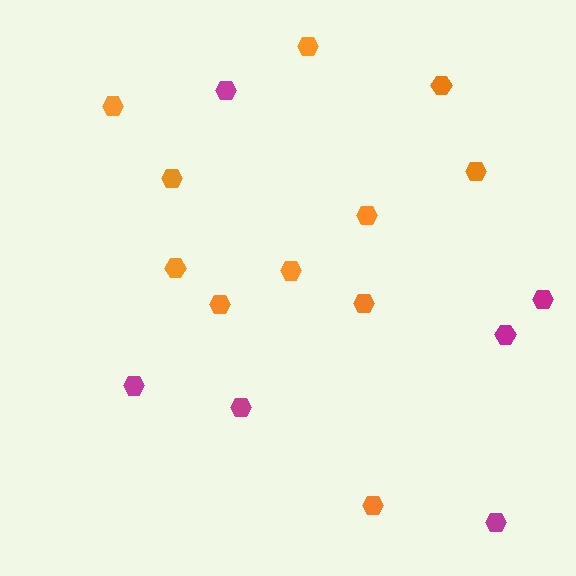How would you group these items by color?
There are 2 groups: one group of orange hexagons (11) and one group of magenta hexagons (6).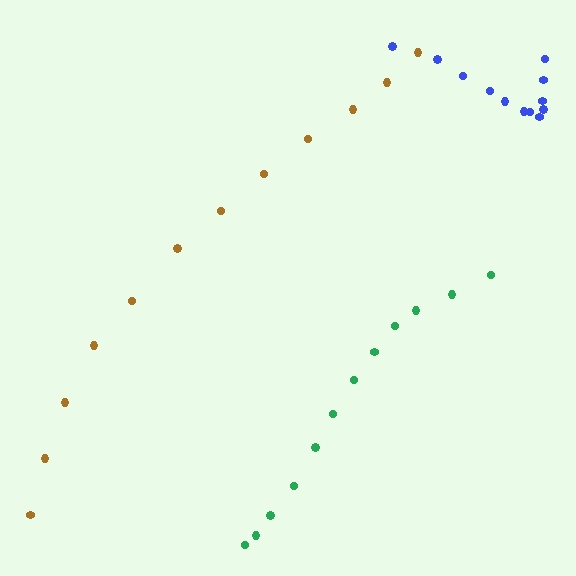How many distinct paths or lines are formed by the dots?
There are 3 distinct paths.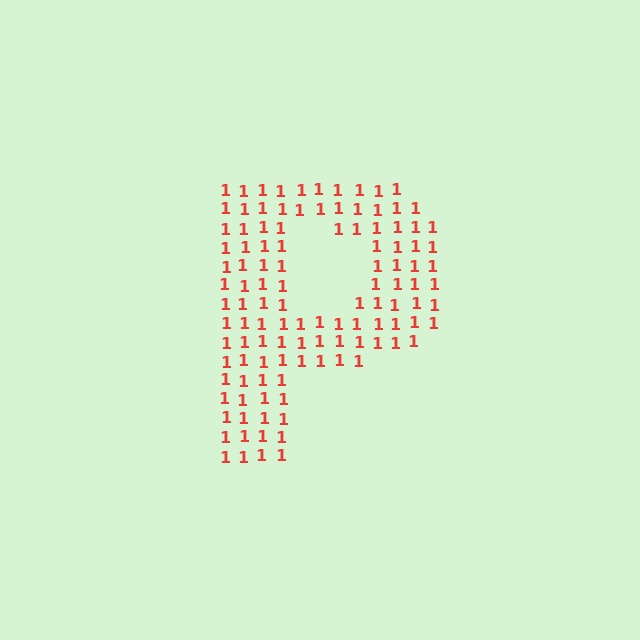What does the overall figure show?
The overall figure shows the letter P.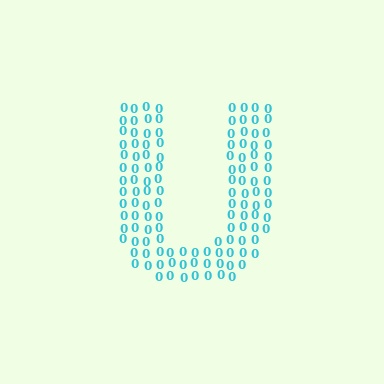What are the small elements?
The small elements are digit 0's.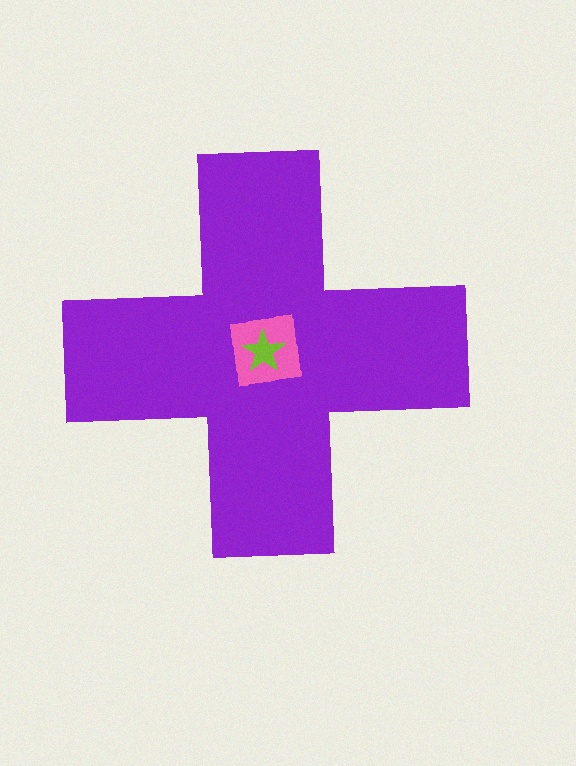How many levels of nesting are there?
3.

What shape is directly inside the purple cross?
The pink square.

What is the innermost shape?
The lime star.